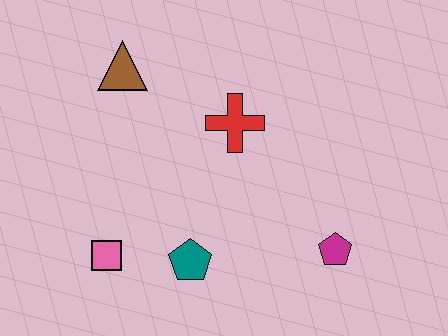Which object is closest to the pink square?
The teal pentagon is closest to the pink square.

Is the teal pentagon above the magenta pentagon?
No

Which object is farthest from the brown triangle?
The magenta pentagon is farthest from the brown triangle.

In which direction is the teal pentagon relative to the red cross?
The teal pentagon is below the red cross.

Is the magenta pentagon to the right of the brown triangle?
Yes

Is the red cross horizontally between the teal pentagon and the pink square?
No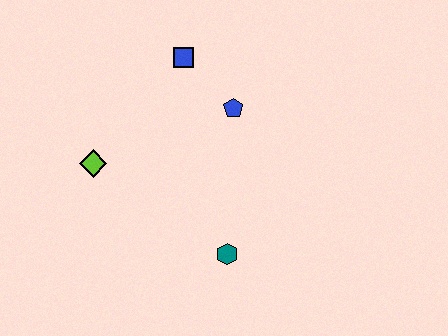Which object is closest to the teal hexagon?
The blue pentagon is closest to the teal hexagon.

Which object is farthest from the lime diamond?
The teal hexagon is farthest from the lime diamond.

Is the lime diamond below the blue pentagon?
Yes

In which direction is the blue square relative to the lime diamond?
The blue square is above the lime diamond.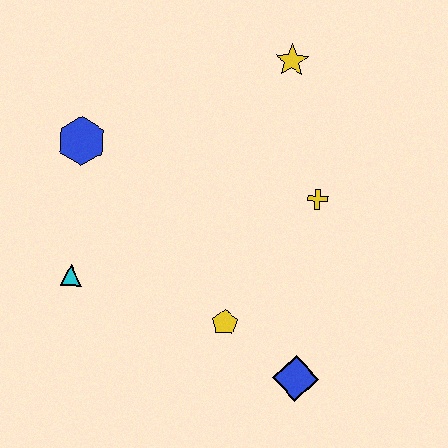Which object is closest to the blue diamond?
The yellow pentagon is closest to the blue diamond.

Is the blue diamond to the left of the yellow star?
No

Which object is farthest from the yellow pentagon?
The yellow star is farthest from the yellow pentagon.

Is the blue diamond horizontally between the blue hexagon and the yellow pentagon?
No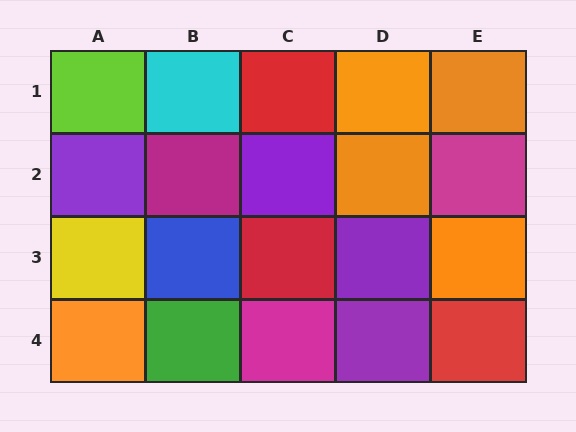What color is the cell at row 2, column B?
Magenta.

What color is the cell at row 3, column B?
Blue.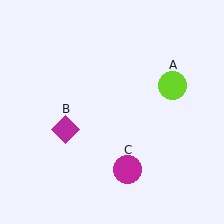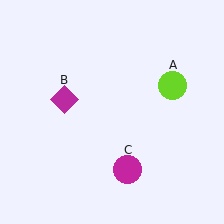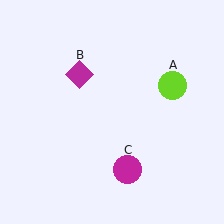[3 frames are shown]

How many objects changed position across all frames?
1 object changed position: magenta diamond (object B).